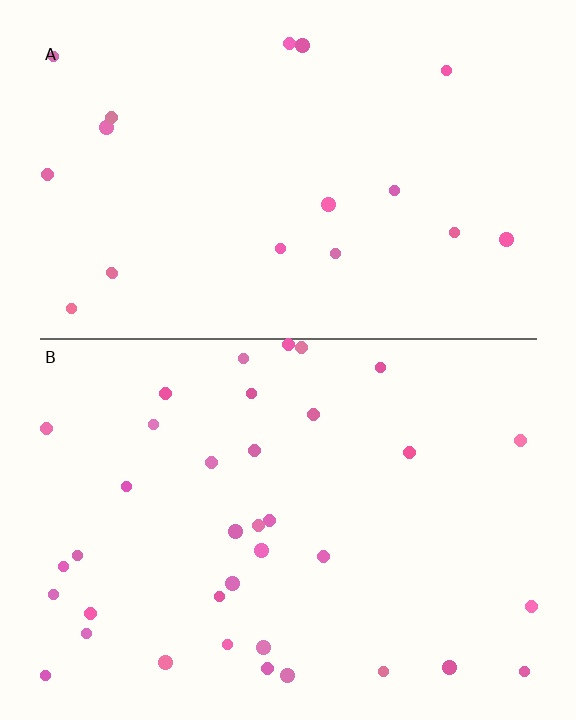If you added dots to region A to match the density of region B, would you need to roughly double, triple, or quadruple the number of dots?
Approximately double.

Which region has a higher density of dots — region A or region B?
B (the bottom).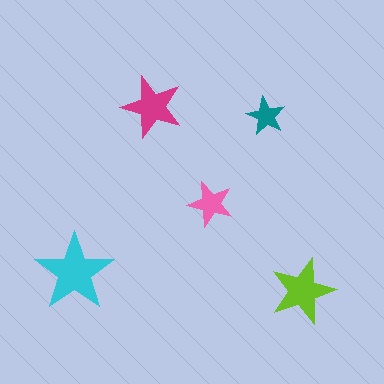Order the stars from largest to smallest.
the cyan one, the lime one, the magenta one, the pink one, the teal one.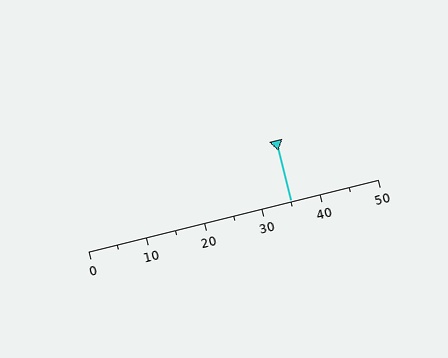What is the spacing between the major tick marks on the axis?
The major ticks are spaced 10 apart.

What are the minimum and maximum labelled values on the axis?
The axis runs from 0 to 50.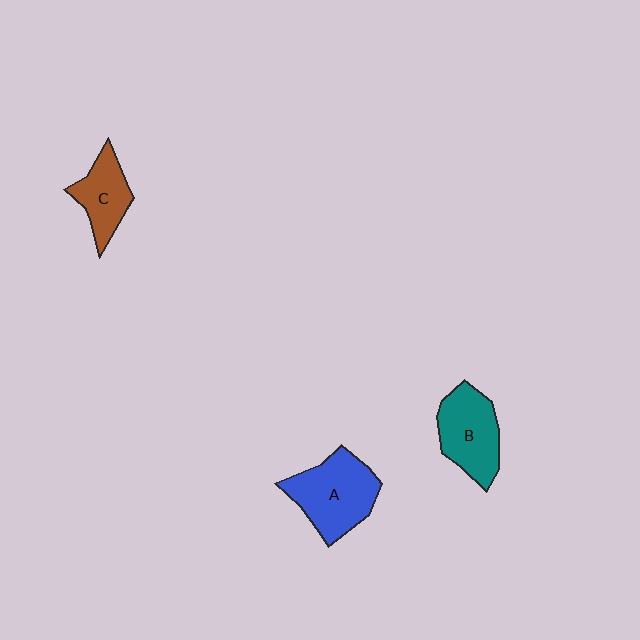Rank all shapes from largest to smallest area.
From largest to smallest: A (blue), B (teal), C (brown).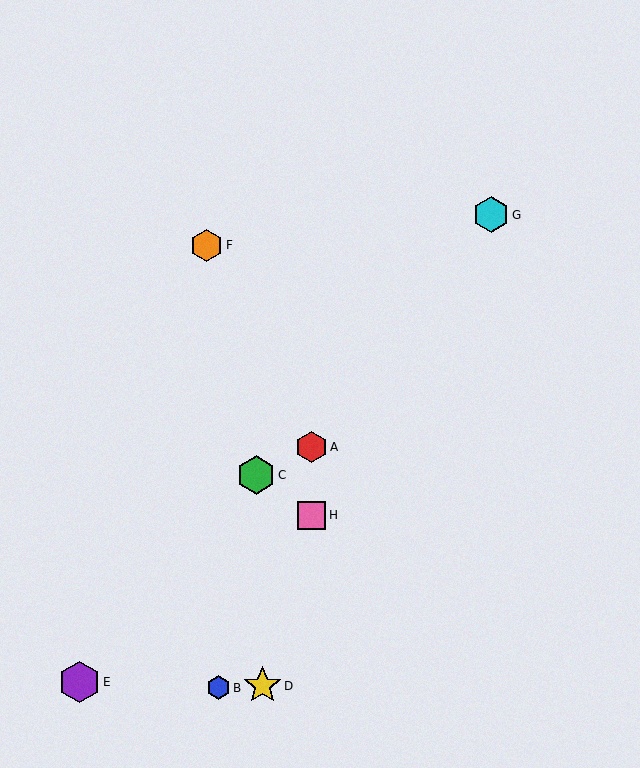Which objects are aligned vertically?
Objects A, H are aligned vertically.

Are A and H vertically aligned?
Yes, both are at x≈312.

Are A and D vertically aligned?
No, A is at x≈312 and D is at x≈262.